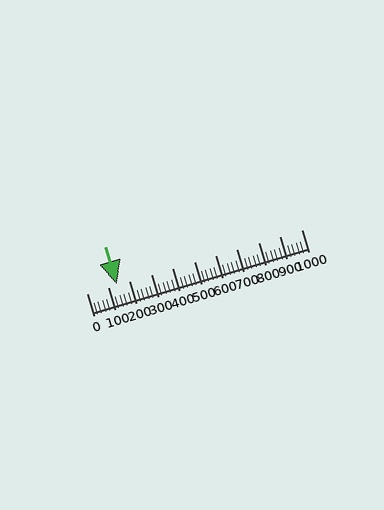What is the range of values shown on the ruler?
The ruler shows values from 0 to 1000.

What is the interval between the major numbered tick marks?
The major tick marks are spaced 100 units apart.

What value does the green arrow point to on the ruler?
The green arrow points to approximately 140.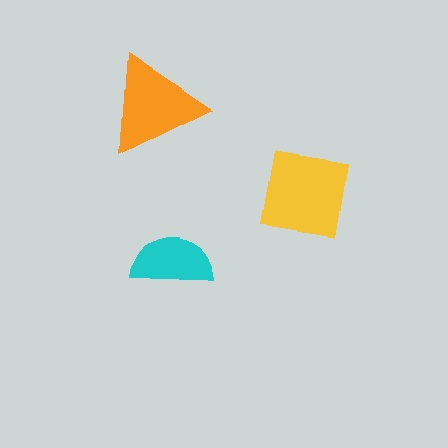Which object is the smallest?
The cyan semicircle.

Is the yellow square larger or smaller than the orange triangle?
Larger.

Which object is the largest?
The yellow square.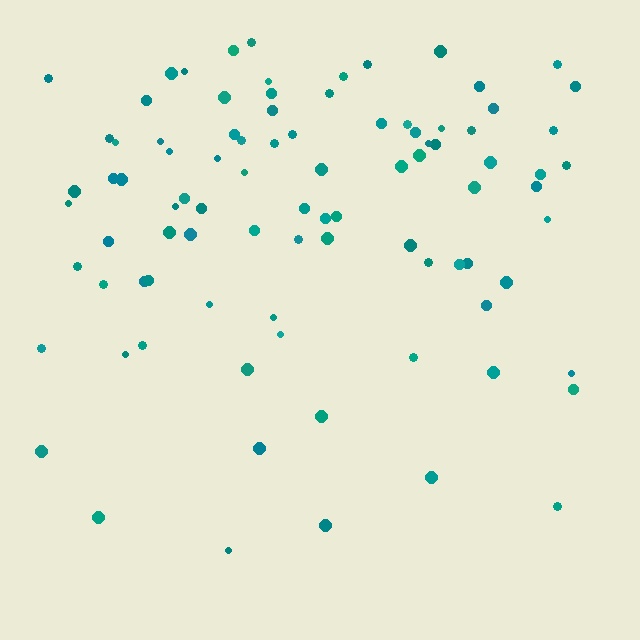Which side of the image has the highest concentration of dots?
The top.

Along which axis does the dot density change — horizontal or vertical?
Vertical.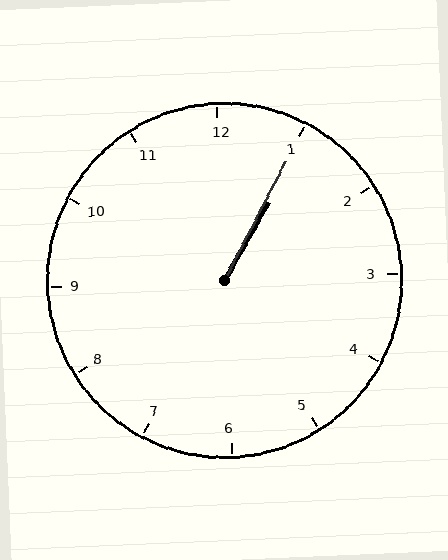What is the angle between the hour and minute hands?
Approximately 2 degrees.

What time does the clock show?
1:05.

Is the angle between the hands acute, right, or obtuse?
It is acute.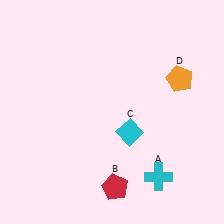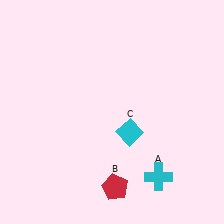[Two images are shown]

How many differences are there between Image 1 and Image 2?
There is 1 difference between the two images.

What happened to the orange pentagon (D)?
The orange pentagon (D) was removed in Image 2. It was in the top-right area of Image 1.